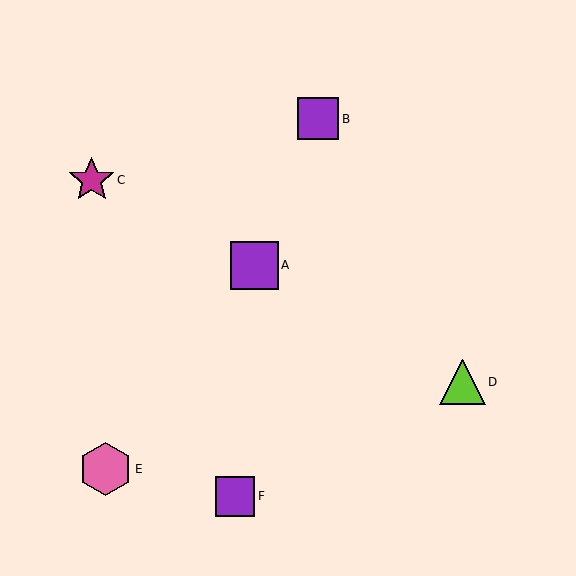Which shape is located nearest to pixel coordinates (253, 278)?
The purple square (labeled A) at (254, 265) is nearest to that location.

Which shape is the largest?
The pink hexagon (labeled E) is the largest.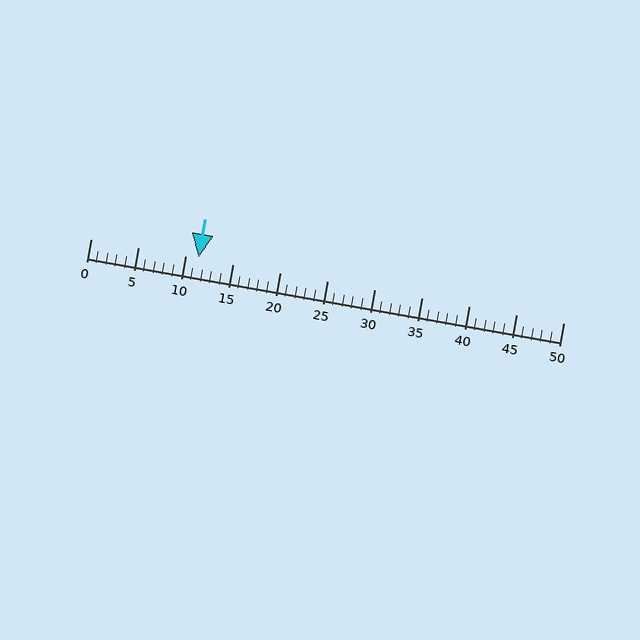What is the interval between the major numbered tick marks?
The major tick marks are spaced 5 units apart.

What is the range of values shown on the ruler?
The ruler shows values from 0 to 50.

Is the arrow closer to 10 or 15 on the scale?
The arrow is closer to 10.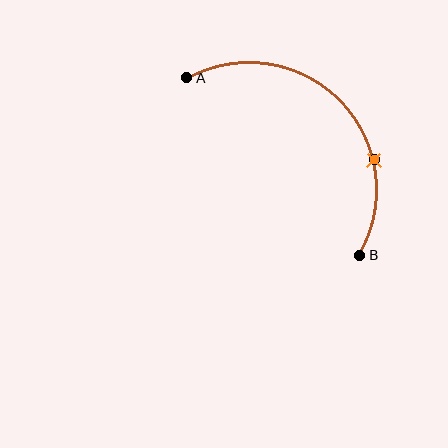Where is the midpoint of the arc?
The arc midpoint is the point on the curve farthest from the straight line joining A and B. It sits above and to the right of that line.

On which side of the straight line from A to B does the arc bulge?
The arc bulges above and to the right of the straight line connecting A and B.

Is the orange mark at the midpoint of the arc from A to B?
No. The orange mark lies on the arc but is closer to endpoint B. The arc midpoint would be at the point on the curve equidistant along the arc from both A and B.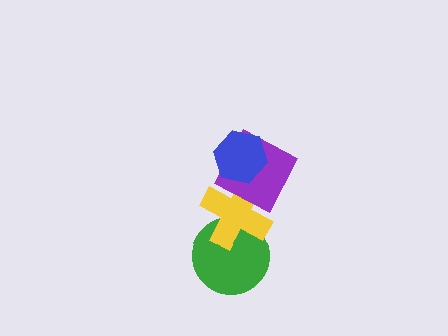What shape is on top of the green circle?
The yellow cross is on top of the green circle.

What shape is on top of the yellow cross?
The purple square is on top of the yellow cross.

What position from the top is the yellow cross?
The yellow cross is 3rd from the top.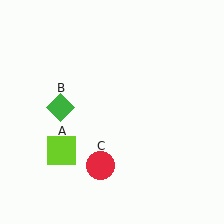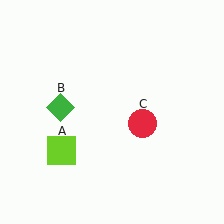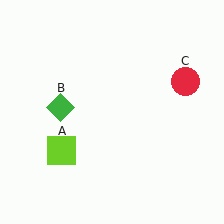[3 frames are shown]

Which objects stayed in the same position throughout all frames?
Lime square (object A) and green diamond (object B) remained stationary.